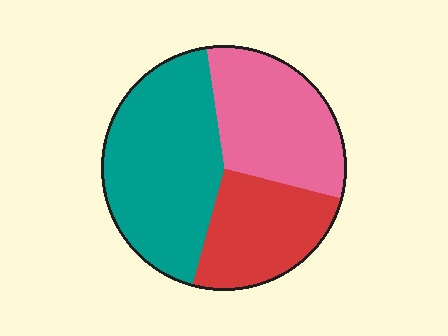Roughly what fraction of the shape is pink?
Pink covers 31% of the shape.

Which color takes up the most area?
Teal, at roughly 45%.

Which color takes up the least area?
Red, at roughly 25%.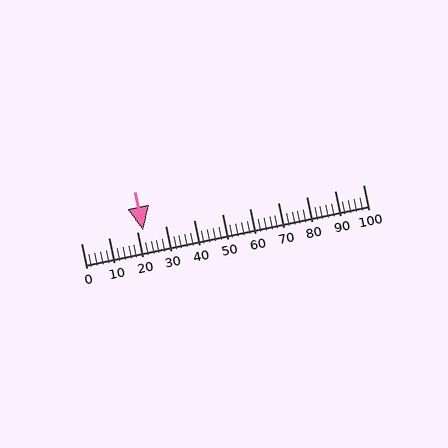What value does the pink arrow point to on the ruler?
The pink arrow points to approximately 22.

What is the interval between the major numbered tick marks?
The major tick marks are spaced 10 units apart.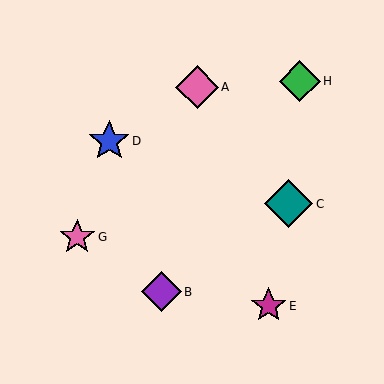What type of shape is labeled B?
Shape B is a purple diamond.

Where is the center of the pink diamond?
The center of the pink diamond is at (197, 87).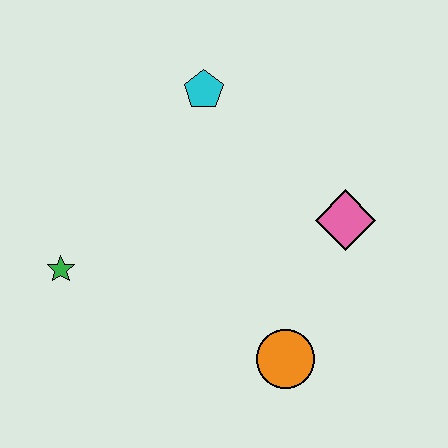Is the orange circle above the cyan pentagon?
No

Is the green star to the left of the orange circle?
Yes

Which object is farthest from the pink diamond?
The green star is farthest from the pink diamond.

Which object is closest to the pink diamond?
The orange circle is closest to the pink diamond.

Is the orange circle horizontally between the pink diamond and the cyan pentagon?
Yes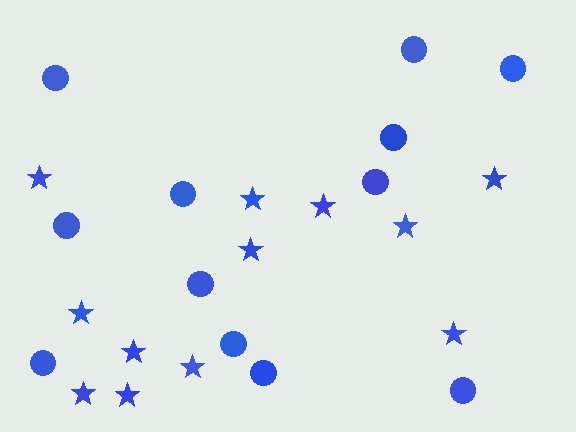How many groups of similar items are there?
There are 2 groups: one group of circles (12) and one group of stars (12).